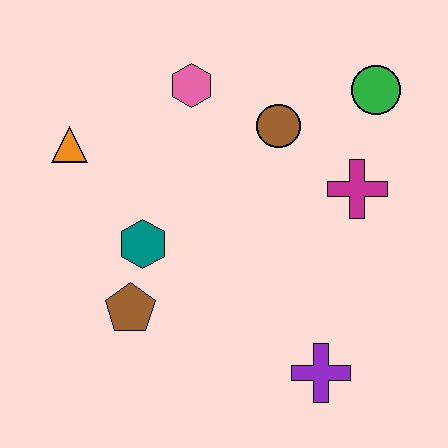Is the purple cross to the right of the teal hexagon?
Yes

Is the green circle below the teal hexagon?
No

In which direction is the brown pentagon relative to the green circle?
The brown pentagon is to the left of the green circle.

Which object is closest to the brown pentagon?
The teal hexagon is closest to the brown pentagon.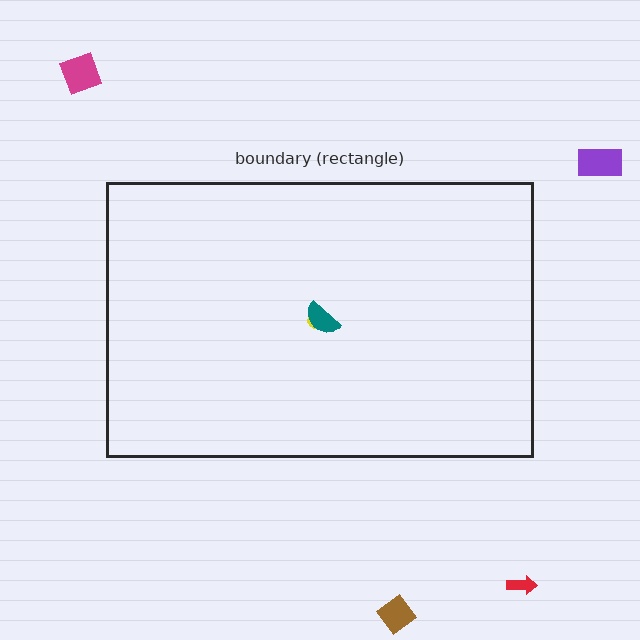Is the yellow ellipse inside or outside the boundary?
Inside.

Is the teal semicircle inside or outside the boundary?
Inside.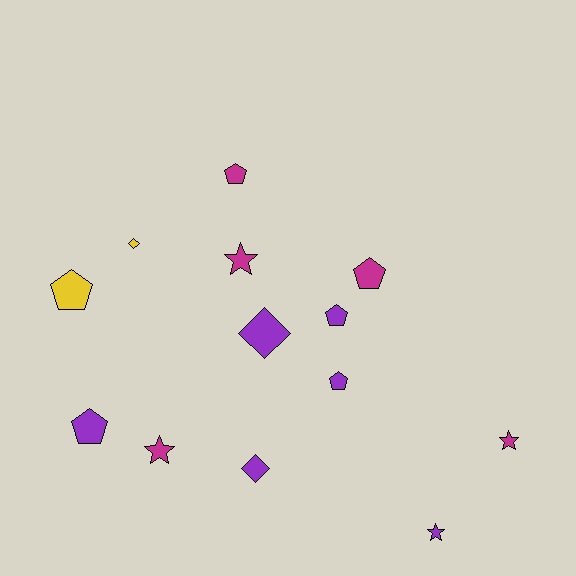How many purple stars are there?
There is 1 purple star.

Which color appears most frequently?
Purple, with 6 objects.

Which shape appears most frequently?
Pentagon, with 6 objects.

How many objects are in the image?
There are 13 objects.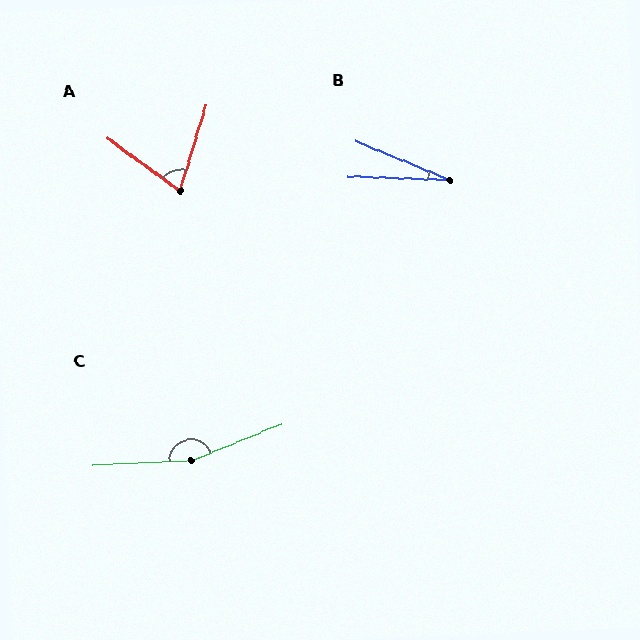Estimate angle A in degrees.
Approximately 71 degrees.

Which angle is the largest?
C, at approximately 161 degrees.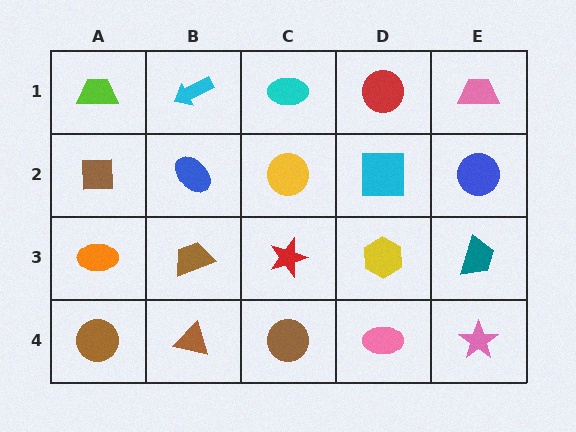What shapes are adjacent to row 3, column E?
A blue circle (row 2, column E), a pink star (row 4, column E), a yellow hexagon (row 3, column D).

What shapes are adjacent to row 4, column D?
A yellow hexagon (row 3, column D), a brown circle (row 4, column C), a pink star (row 4, column E).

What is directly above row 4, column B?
A brown trapezoid.